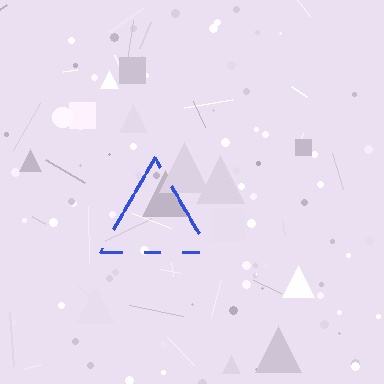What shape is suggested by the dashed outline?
The dashed outline suggests a triangle.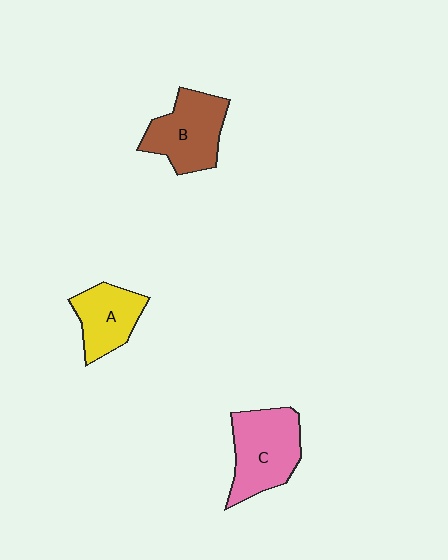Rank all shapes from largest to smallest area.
From largest to smallest: C (pink), B (brown), A (yellow).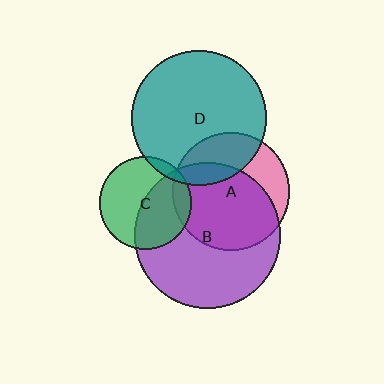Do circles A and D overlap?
Yes.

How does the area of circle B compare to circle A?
Approximately 1.5 times.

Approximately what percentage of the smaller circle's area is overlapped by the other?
Approximately 30%.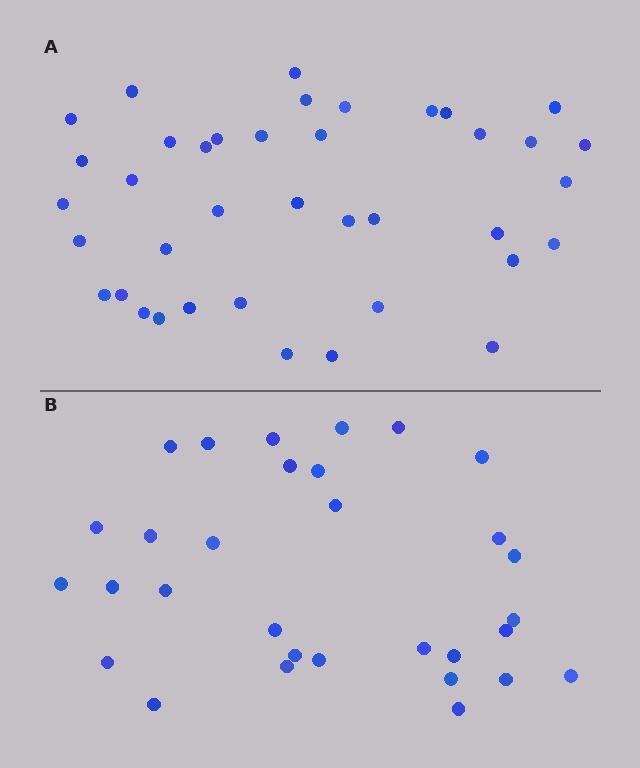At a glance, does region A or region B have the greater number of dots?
Region A (the top region) has more dots.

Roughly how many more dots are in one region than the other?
Region A has roughly 8 or so more dots than region B.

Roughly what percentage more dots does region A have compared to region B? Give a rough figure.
About 25% more.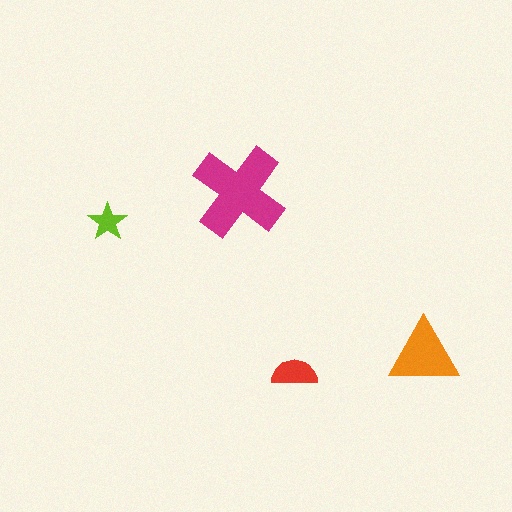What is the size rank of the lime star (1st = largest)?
4th.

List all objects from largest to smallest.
The magenta cross, the orange triangle, the red semicircle, the lime star.